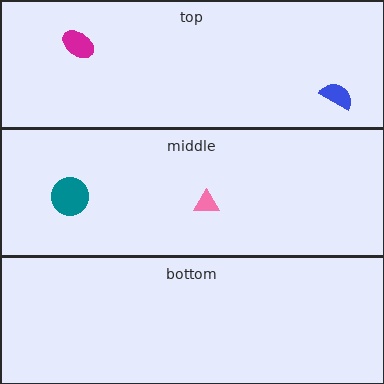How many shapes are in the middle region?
2.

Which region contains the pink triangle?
The middle region.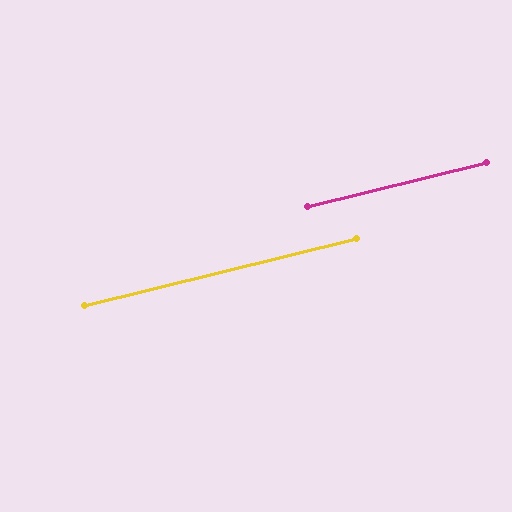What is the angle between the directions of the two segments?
Approximately 0 degrees.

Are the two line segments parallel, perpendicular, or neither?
Parallel — their directions differ by only 0.1°.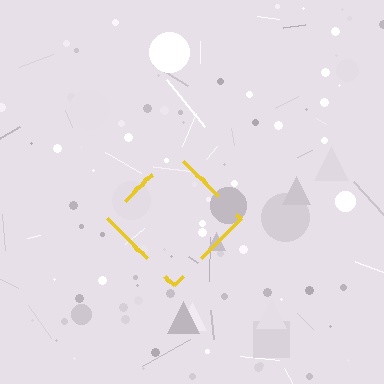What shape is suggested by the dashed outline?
The dashed outline suggests a diamond.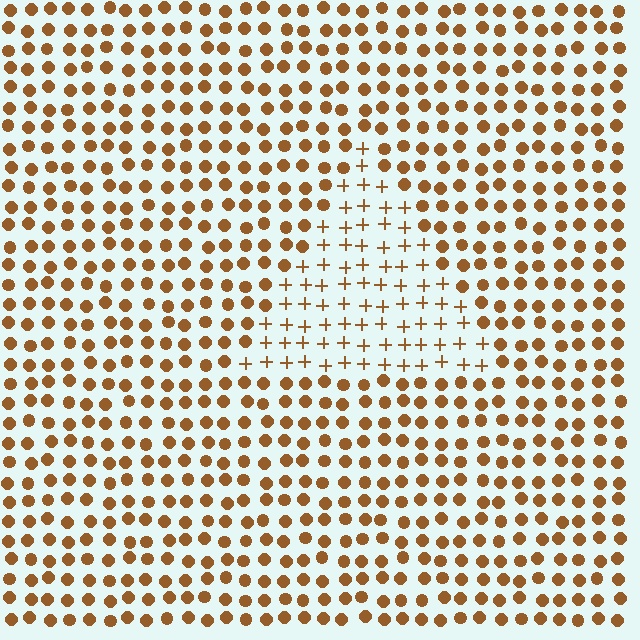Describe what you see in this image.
The image is filled with small brown elements arranged in a uniform grid. A triangle-shaped region contains plus signs, while the surrounding area contains circles. The boundary is defined purely by the change in element shape.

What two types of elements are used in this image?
The image uses plus signs inside the triangle region and circles outside it.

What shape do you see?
I see a triangle.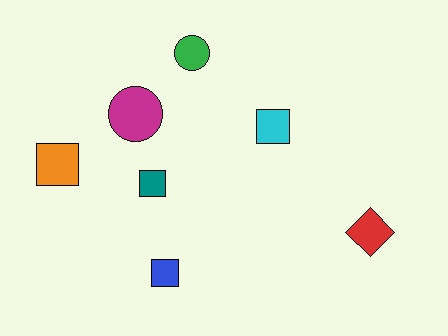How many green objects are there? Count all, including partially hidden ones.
There is 1 green object.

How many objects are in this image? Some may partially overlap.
There are 7 objects.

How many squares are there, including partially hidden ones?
There are 4 squares.